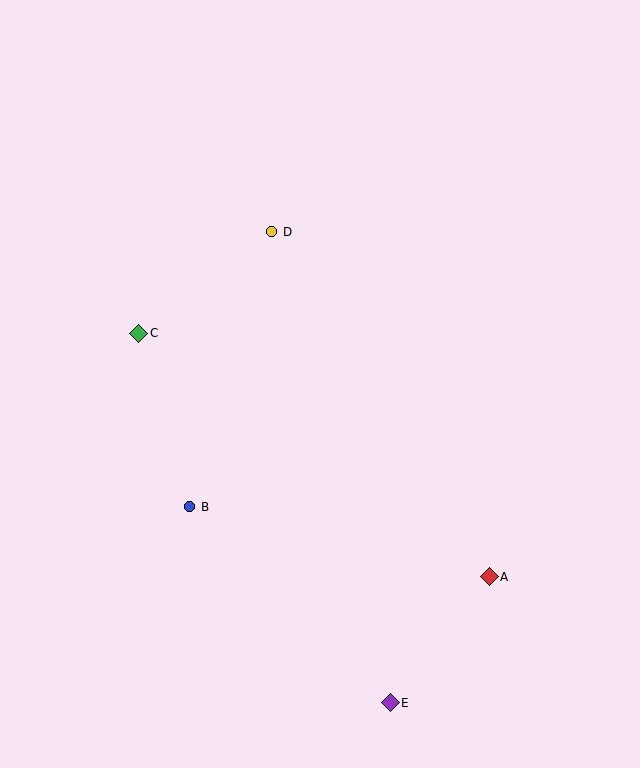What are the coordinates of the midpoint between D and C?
The midpoint between D and C is at (205, 283).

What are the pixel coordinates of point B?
Point B is at (190, 507).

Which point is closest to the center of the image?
Point D at (272, 232) is closest to the center.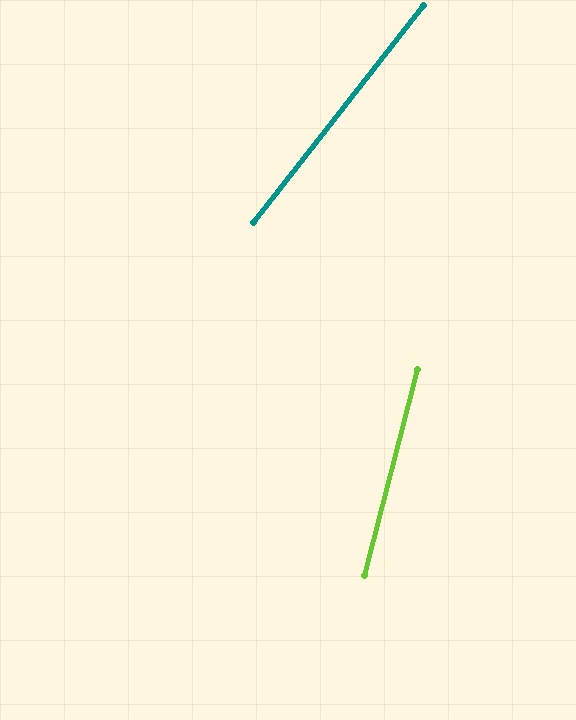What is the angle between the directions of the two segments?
Approximately 24 degrees.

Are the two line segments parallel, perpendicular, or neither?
Neither parallel nor perpendicular — they differ by about 24°.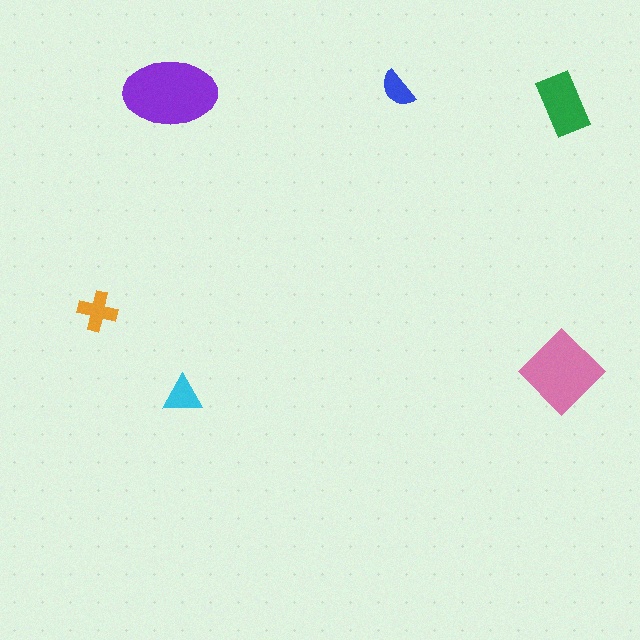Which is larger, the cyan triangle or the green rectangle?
The green rectangle.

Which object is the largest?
The purple ellipse.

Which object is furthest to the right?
The green rectangle is rightmost.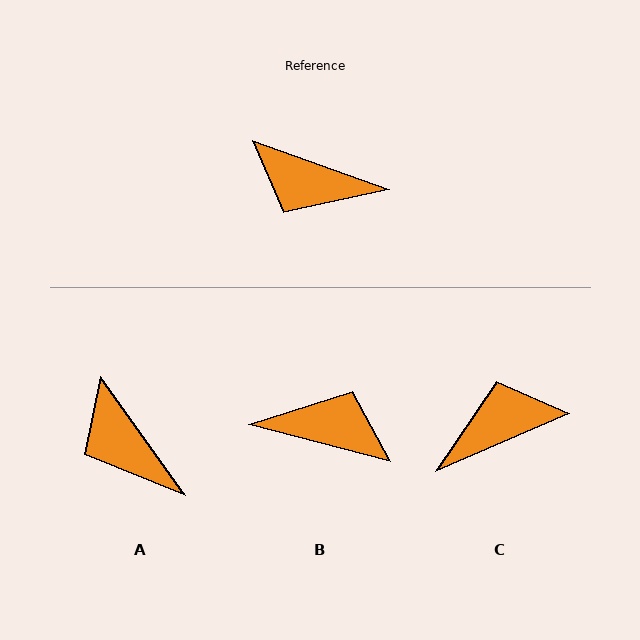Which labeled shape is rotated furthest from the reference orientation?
B, about 175 degrees away.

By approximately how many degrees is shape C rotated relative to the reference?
Approximately 137 degrees clockwise.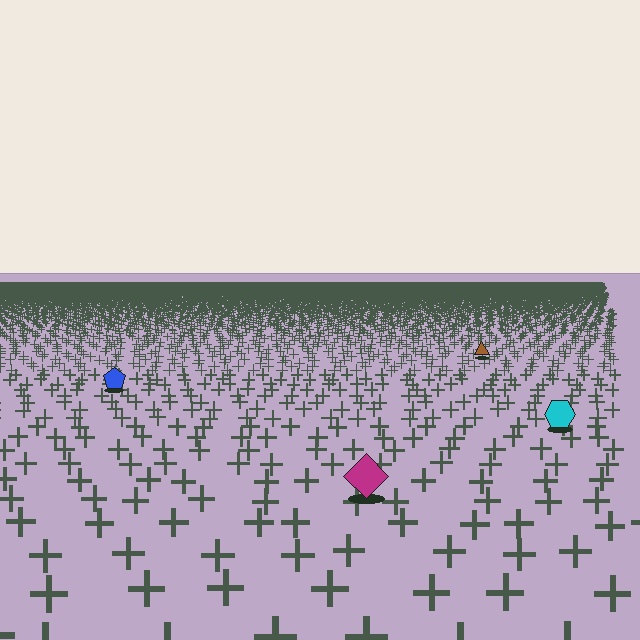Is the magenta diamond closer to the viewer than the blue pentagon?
Yes. The magenta diamond is closer — you can tell from the texture gradient: the ground texture is coarser near it.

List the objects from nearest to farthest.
From nearest to farthest: the magenta diamond, the cyan hexagon, the blue pentagon, the brown triangle.